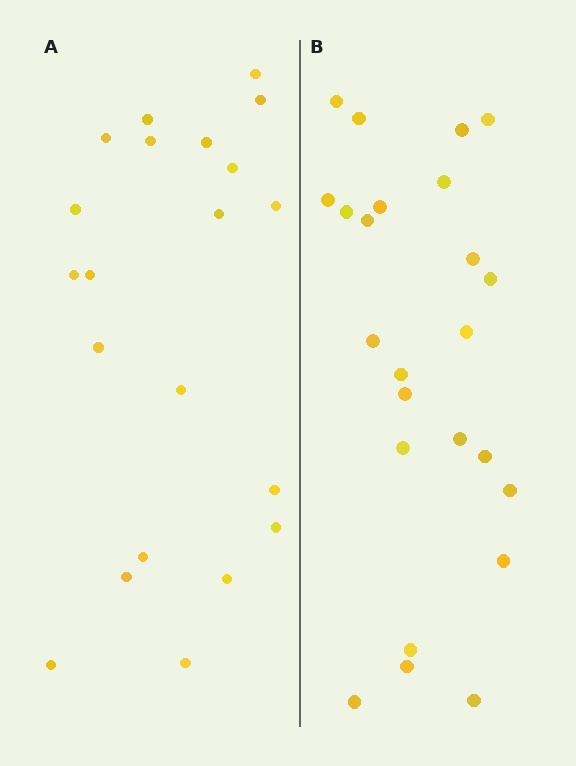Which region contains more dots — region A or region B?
Region B (the right region) has more dots.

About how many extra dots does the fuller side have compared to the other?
Region B has just a few more — roughly 2 or 3 more dots than region A.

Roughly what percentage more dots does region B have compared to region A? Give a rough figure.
About 15% more.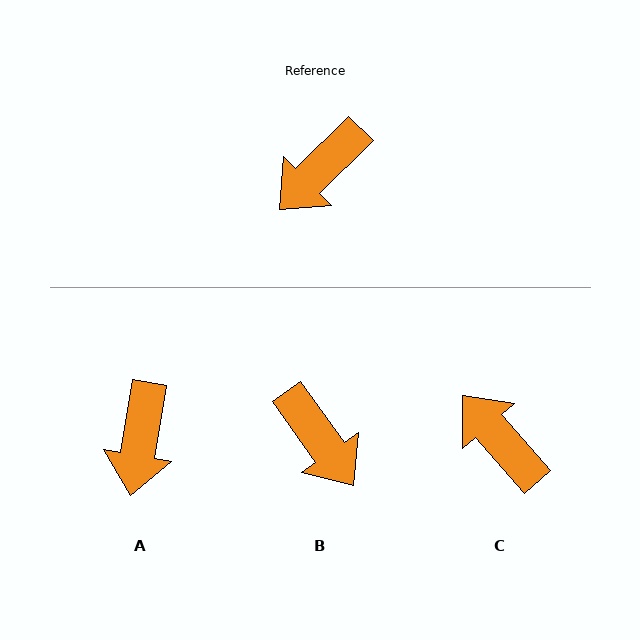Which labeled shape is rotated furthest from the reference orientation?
C, about 94 degrees away.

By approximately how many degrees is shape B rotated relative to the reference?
Approximately 81 degrees counter-clockwise.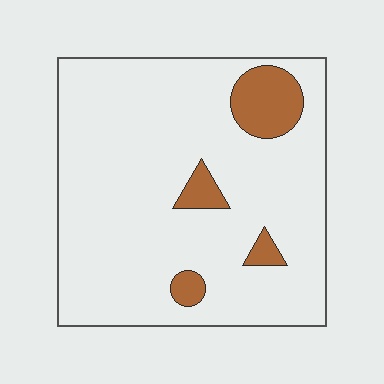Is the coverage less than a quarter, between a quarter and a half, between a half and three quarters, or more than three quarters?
Less than a quarter.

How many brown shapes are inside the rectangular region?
4.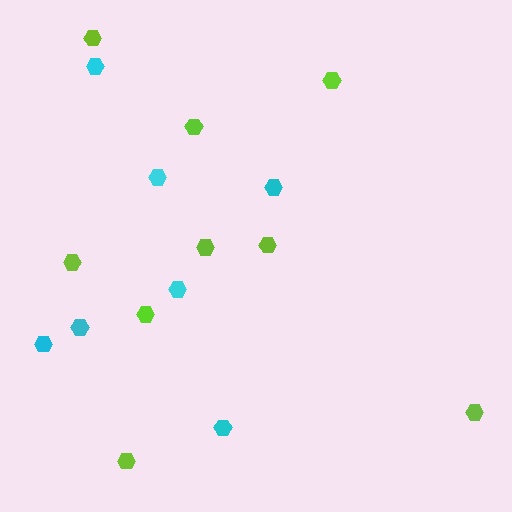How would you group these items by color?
There are 2 groups: one group of cyan hexagons (7) and one group of lime hexagons (9).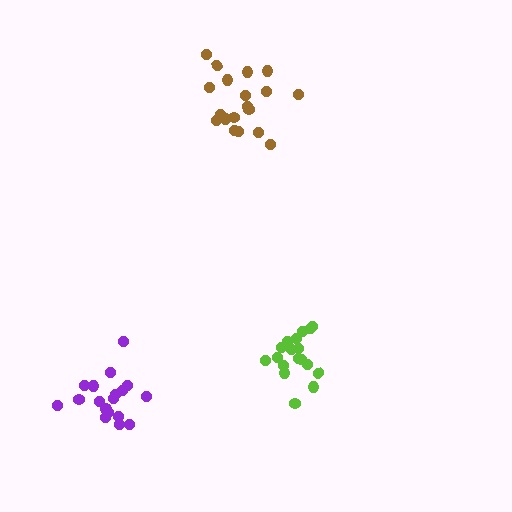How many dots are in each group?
Group 1: 19 dots, Group 2: 18 dots, Group 3: 18 dots (55 total).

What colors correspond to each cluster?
The clusters are colored: brown, lime, purple.